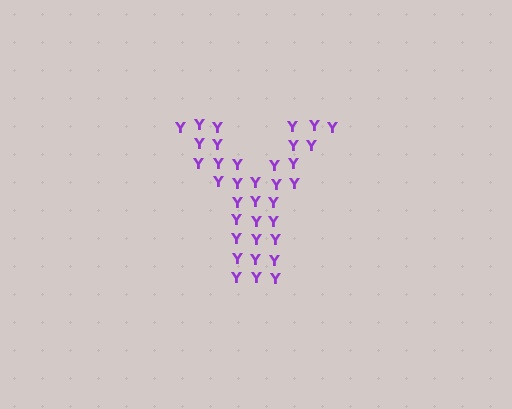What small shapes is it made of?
It is made of small letter Y's.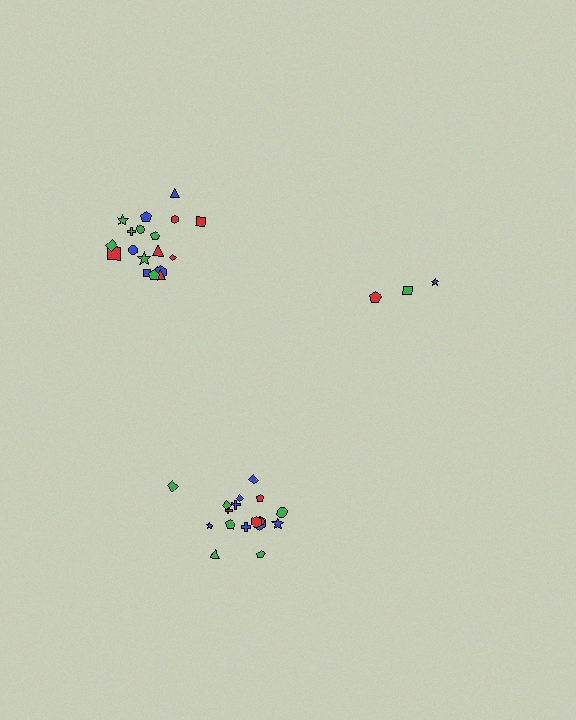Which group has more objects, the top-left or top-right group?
The top-left group.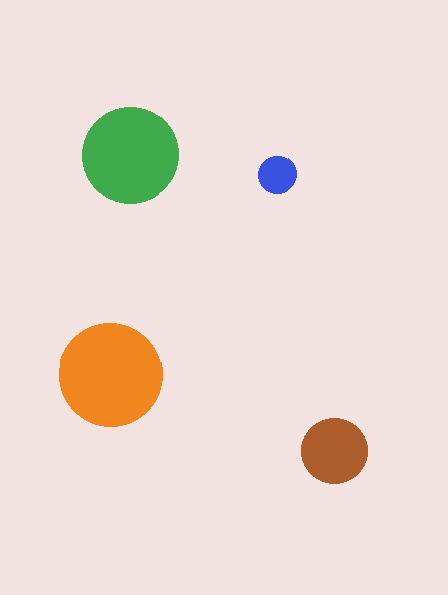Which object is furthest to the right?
The brown circle is rightmost.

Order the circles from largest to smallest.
the orange one, the green one, the brown one, the blue one.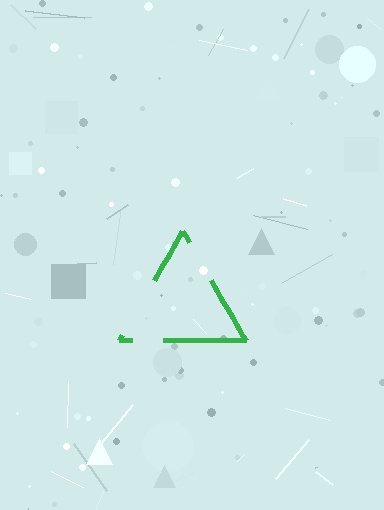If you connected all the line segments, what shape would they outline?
They would outline a triangle.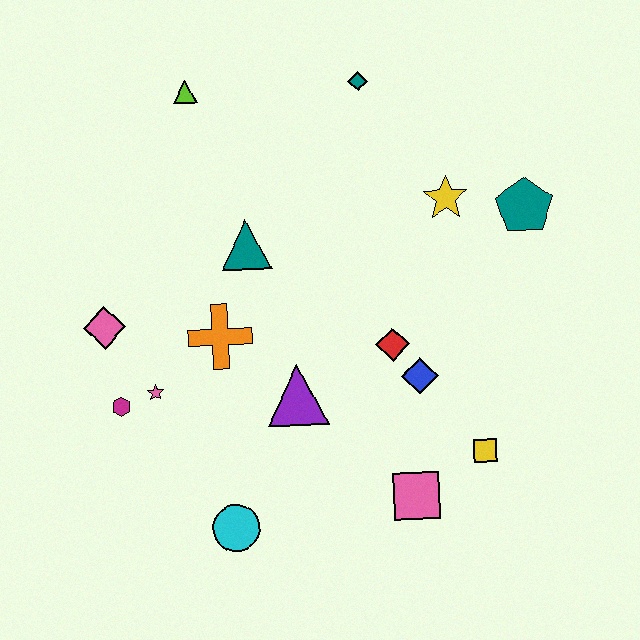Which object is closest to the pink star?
The magenta hexagon is closest to the pink star.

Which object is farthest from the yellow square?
The lime triangle is farthest from the yellow square.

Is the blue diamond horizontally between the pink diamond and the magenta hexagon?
No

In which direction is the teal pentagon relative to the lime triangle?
The teal pentagon is to the right of the lime triangle.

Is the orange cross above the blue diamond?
Yes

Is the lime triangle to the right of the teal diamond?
No